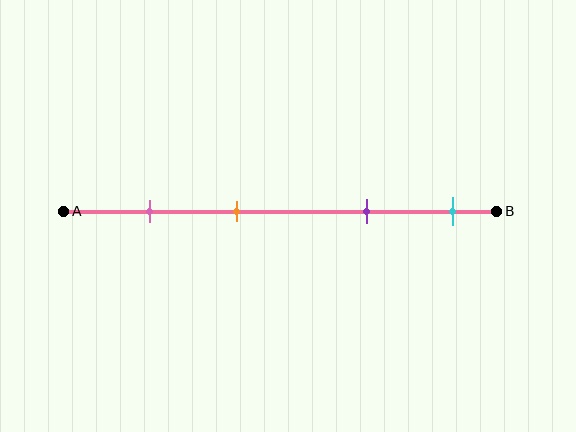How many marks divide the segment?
There are 4 marks dividing the segment.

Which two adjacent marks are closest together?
The pink and orange marks are the closest adjacent pair.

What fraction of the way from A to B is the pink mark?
The pink mark is approximately 20% (0.2) of the way from A to B.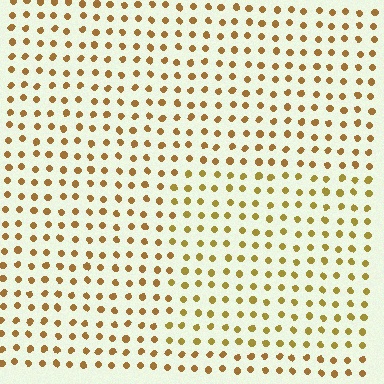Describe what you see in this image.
The image is filled with small brown elements in a uniform arrangement. A rectangle-shaped region is visible where the elements are tinted to a slightly different hue, forming a subtle color boundary.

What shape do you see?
I see a rectangle.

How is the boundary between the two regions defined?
The boundary is defined purely by a slight shift in hue (about 17 degrees). Spacing, size, and orientation are identical on both sides.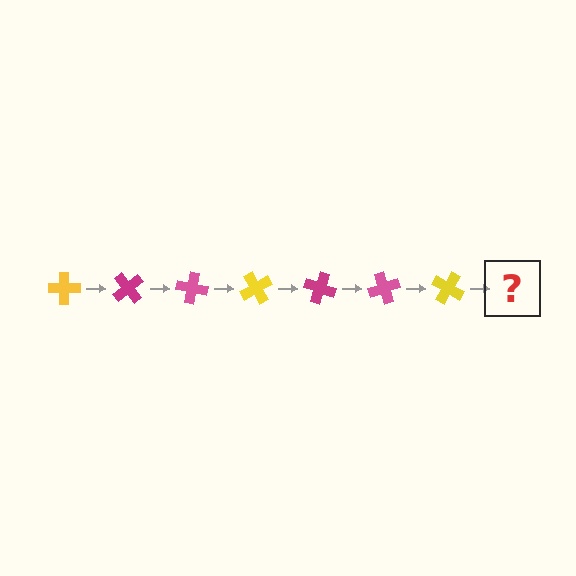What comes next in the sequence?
The next element should be a magenta cross, rotated 350 degrees from the start.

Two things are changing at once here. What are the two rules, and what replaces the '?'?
The two rules are that it rotates 50 degrees each step and the color cycles through yellow, magenta, and pink. The '?' should be a magenta cross, rotated 350 degrees from the start.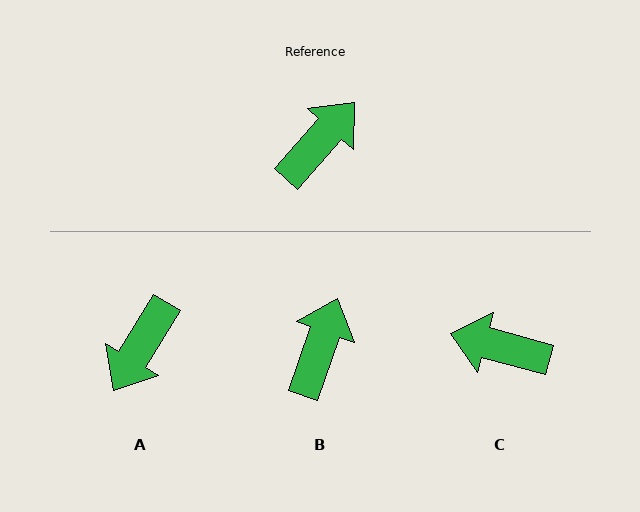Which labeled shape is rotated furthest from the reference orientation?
A, about 170 degrees away.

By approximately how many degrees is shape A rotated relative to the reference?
Approximately 170 degrees clockwise.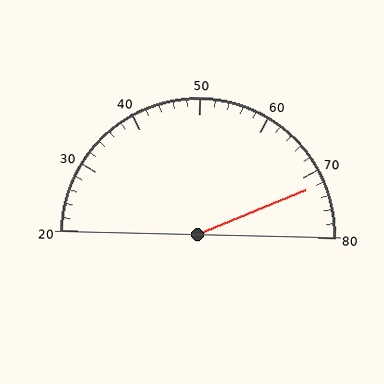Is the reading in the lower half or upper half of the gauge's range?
The reading is in the upper half of the range (20 to 80).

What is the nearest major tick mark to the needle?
The nearest major tick mark is 70.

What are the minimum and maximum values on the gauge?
The gauge ranges from 20 to 80.